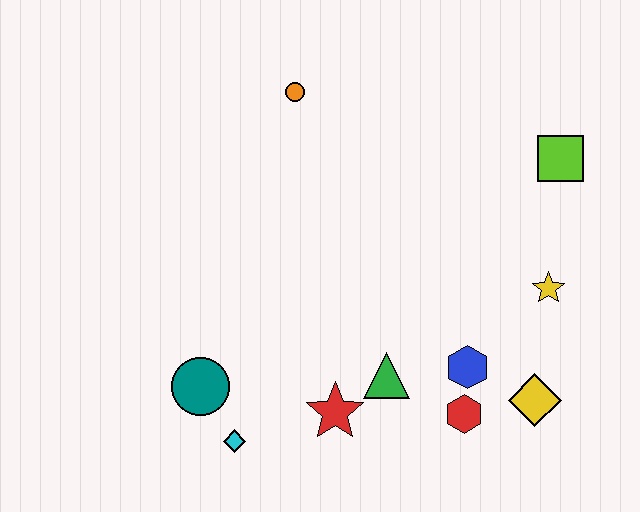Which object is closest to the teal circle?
The cyan diamond is closest to the teal circle.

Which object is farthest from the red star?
The lime square is farthest from the red star.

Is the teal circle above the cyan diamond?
Yes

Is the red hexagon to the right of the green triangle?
Yes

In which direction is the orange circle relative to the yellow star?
The orange circle is to the left of the yellow star.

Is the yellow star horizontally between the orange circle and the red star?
No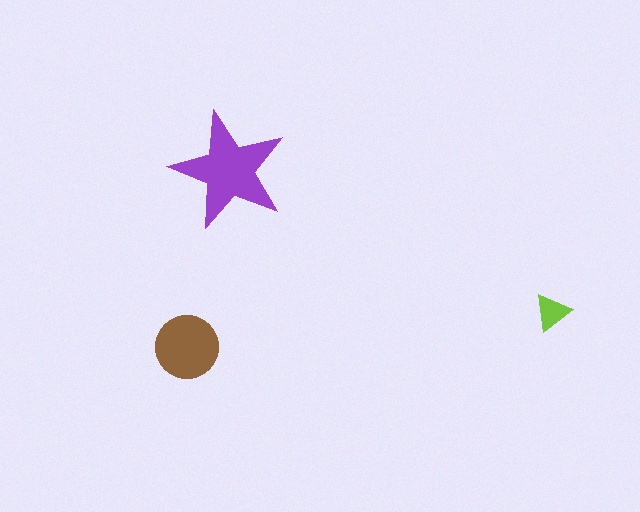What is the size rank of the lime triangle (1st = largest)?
3rd.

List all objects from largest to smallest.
The purple star, the brown circle, the lime triangle.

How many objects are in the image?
There are 3 objects in the image.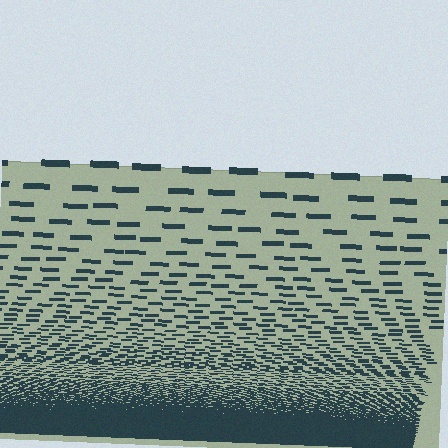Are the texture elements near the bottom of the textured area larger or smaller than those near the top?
Smaller. The gradient is inverted — elements near the bottom are smaller and denser.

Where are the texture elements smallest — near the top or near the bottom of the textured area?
Near the bottom.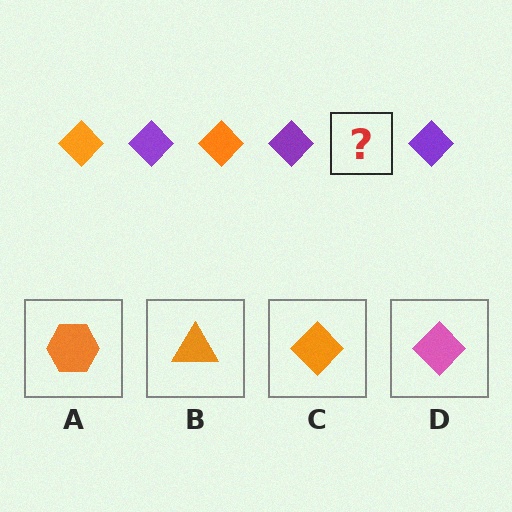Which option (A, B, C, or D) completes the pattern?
C.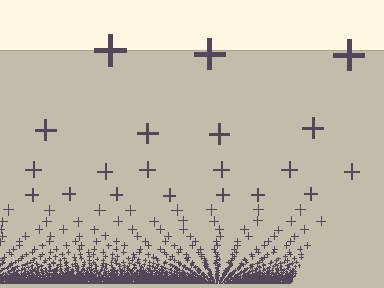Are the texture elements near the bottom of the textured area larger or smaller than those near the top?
Smaller. The gradient is inverted — elements near the bottom are smaller and denser.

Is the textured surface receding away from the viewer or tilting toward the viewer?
The surface appears to tilt toward the viewer. Texture elements get larger and sparser toward the top.